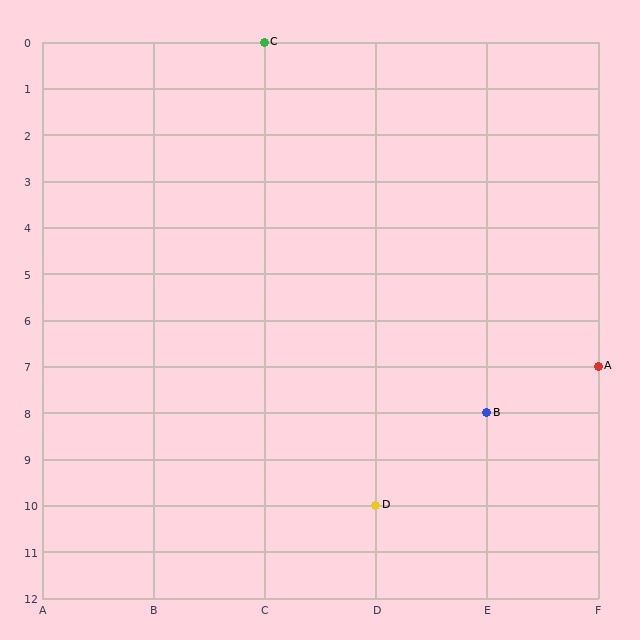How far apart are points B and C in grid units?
Points B and C are 2 columns and 8 rows apart (about 8.2 grid units diagonally).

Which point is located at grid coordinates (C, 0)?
Point C is at (C, 0).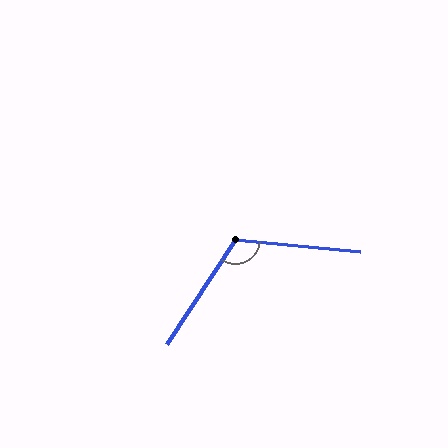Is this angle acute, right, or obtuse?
It is obtuse.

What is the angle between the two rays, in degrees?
Approximately 118 degrees.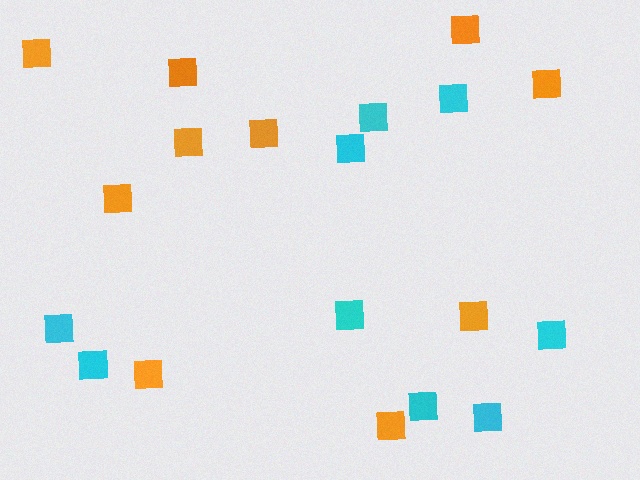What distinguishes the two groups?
There are 2 groups: one group of orange squares (10) and one group of cyan squares (9).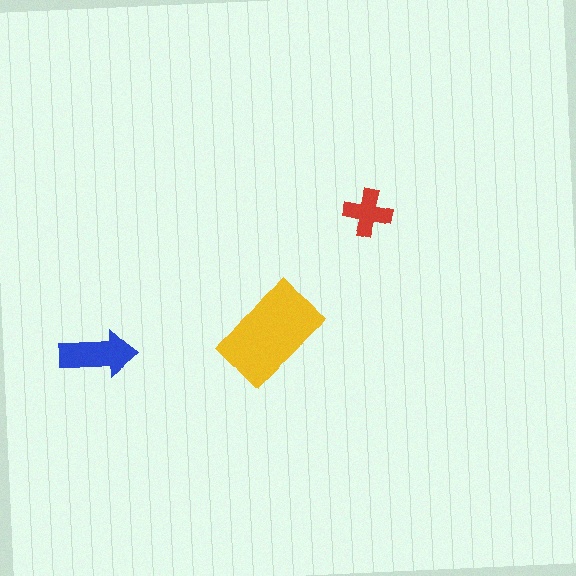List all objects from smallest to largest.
The red cross, the blue arrow, the yellow rectangle.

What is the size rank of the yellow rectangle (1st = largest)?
1st.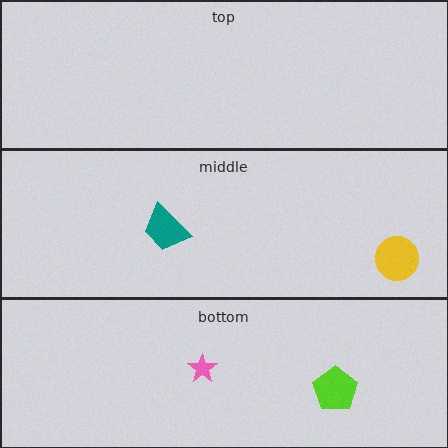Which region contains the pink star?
The bottom region.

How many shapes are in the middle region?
2.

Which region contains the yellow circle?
The middle region.